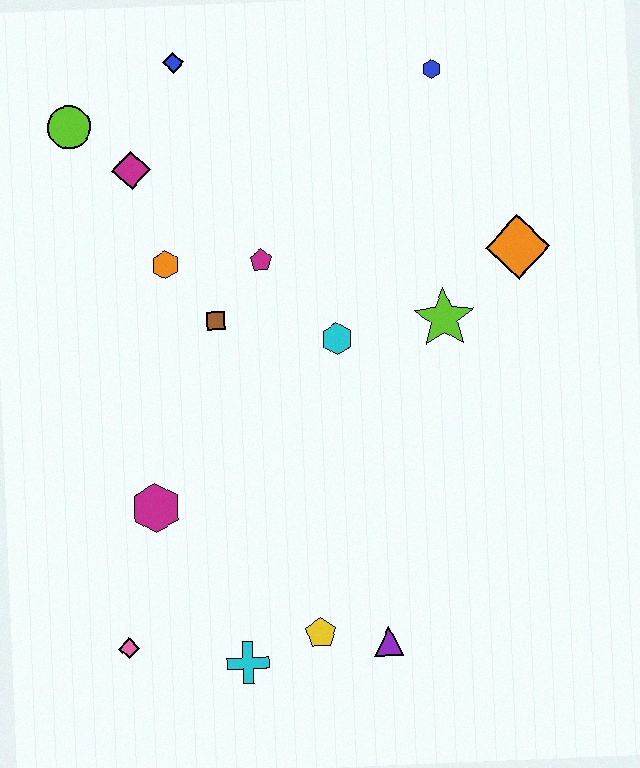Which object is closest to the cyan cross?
The yellow pentagon is closest to the cyan cross.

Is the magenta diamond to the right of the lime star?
No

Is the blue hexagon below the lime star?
No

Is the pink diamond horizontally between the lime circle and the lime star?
Yes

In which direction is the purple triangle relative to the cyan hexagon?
The purple triangle is below the cyan hexagon.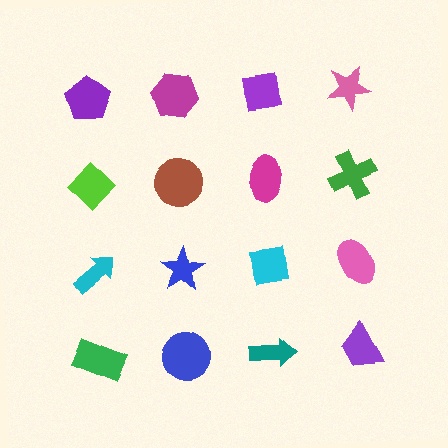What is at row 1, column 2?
A magenta hexagon.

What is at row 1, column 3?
A purple square.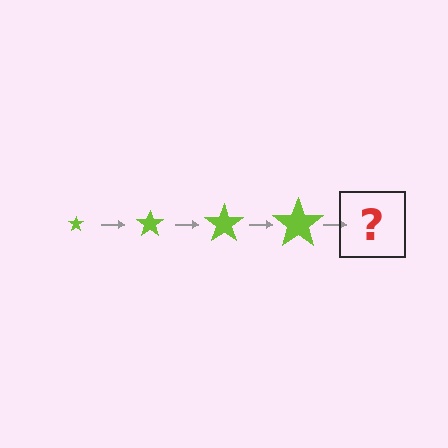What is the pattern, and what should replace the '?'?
The pattern is that the star gets progressively larger each step. The '?' should be a lime star, larger than the previous one.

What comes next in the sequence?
The next element should be a lime star, larger than the previous one.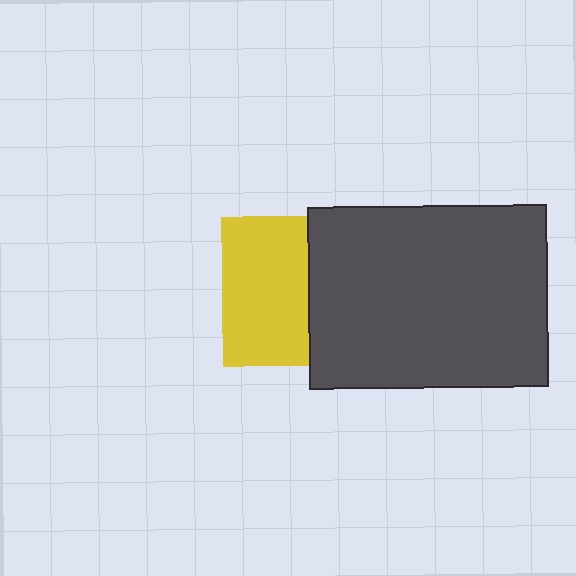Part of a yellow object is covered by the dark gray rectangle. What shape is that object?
It is a square.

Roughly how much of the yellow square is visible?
About half of it is visible (roughly 57%).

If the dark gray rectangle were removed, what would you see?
You would see the complete yellow square.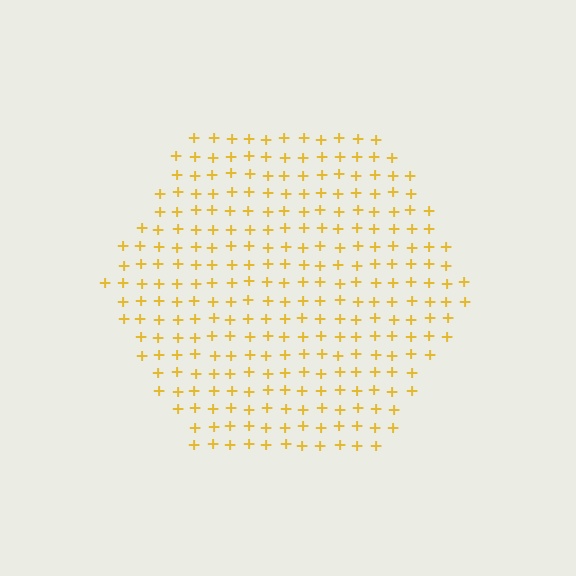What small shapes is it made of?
It is made of small plus signs.